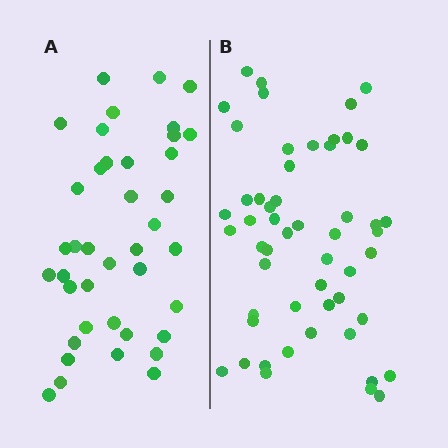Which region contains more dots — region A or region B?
Region B (the right region) has more dots.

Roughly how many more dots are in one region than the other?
Region B has approximately 15 more dots than region A.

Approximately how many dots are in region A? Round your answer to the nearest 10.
About 40 dots.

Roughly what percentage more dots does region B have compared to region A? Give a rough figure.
About 30% more.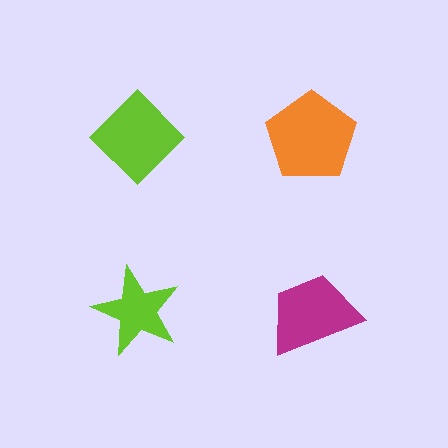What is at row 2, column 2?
A magenta trapezoid.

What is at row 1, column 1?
A lime diamond.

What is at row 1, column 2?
An orange pentagon.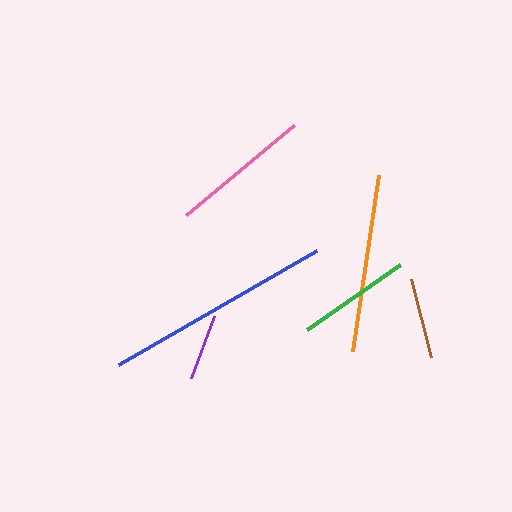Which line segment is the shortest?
The purple line is the shortest at approximately 66 pixels.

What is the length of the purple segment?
The purple segment is approximately 66 pixels long.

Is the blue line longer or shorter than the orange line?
The blue line is longer than the orange line.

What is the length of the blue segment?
The blue segment is approximately 228 pixels long.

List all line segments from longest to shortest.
From longest to shortest: blue, orange, pink, green, brown, purple.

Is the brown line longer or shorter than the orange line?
The orange line is longer than the brown line.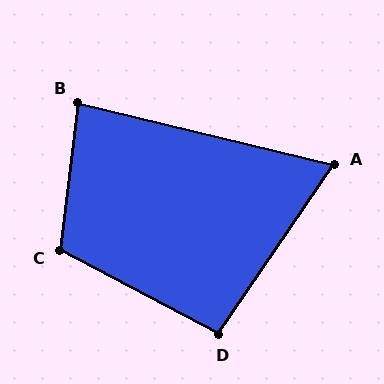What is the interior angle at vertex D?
Approximately 96 degrees (obtuse).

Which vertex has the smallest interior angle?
A, at approximately 69 degrees.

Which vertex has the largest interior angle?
C, at approximately 111 degrees.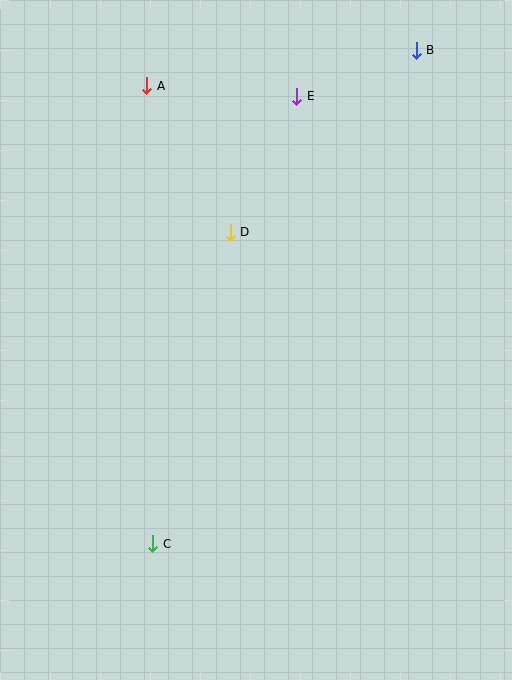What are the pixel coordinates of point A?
Point A is at (147, 86).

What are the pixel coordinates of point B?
Point B is at (416, 50).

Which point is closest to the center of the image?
Point D at (230, 232) is closest to the center.